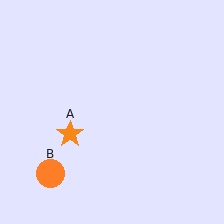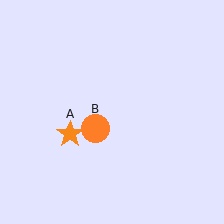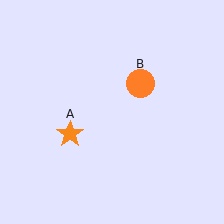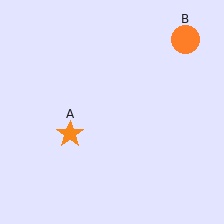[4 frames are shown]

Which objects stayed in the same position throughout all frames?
Orange star (object A) remained stationary.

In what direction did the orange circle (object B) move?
The orange circle (object B) moved up and to the right.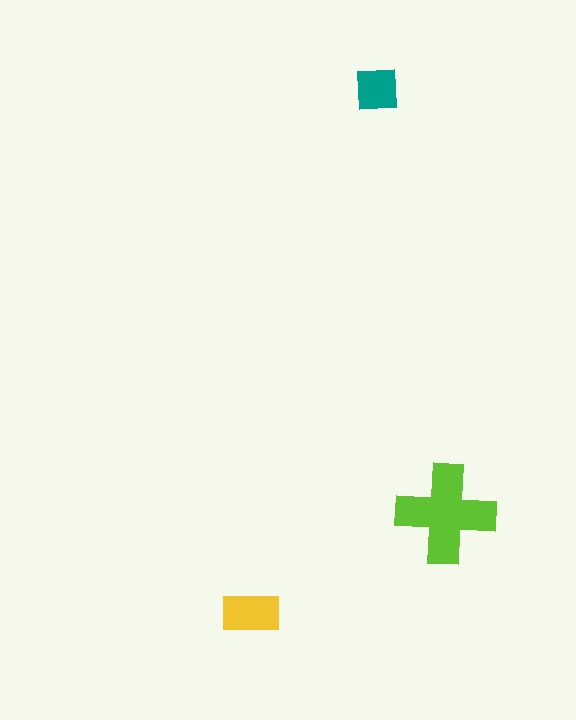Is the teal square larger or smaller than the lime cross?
Smaller.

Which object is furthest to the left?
The yellow rectangle is leftmost.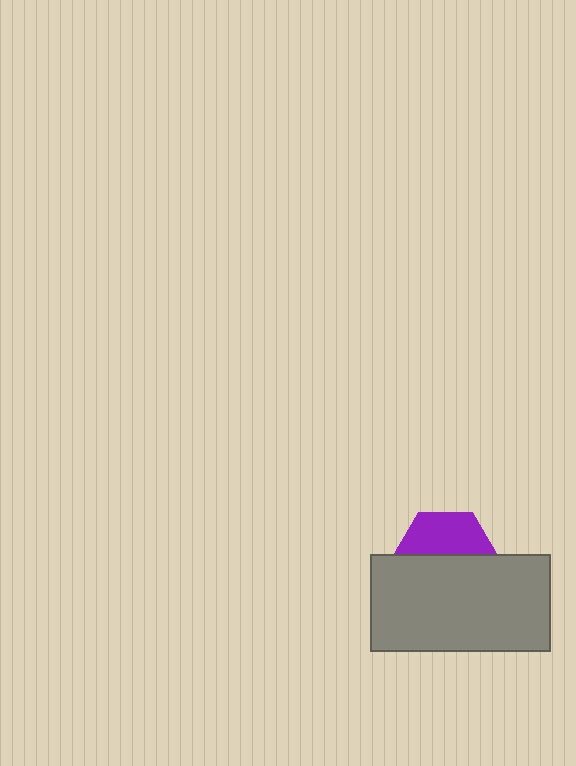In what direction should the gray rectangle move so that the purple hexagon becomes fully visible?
The gray rectangle should move down. That is the shortest direction to clear the overlap and leave the purple hexagon fully visible.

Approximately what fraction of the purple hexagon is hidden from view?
Roughly 57% of the purple hexagon is hidden behind the gray rectangle.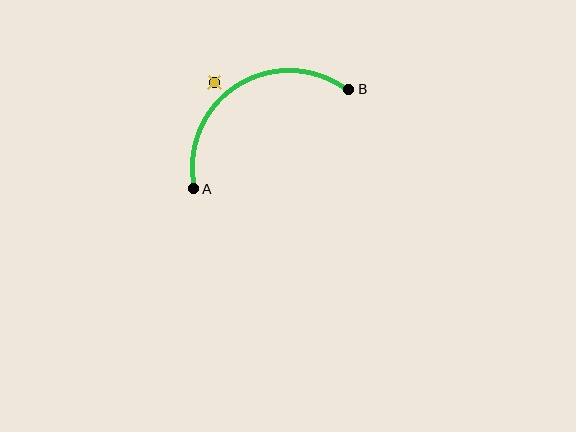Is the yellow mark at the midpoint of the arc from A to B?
No — the yellow mark does not lie on the arc at all. It sits slightly outside the curve.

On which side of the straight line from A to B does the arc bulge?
The arc bulges above the straight line connecting A and B.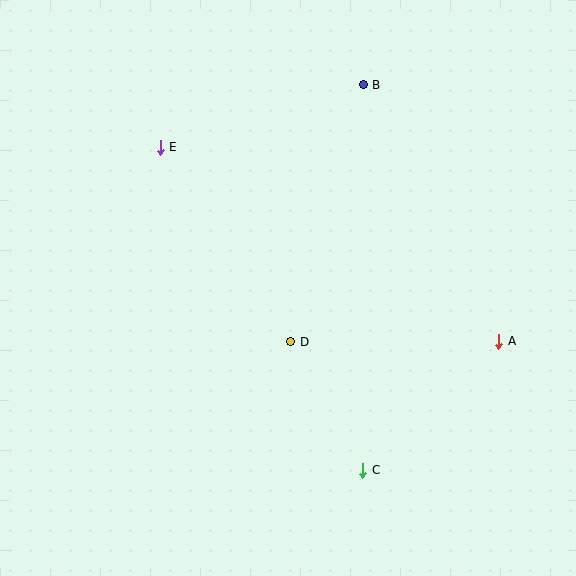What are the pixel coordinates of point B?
Point B is at (363, 85).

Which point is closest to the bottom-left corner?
Point D is closest to the bottom-left corner.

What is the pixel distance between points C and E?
The distance between C and E is 381 pixels.